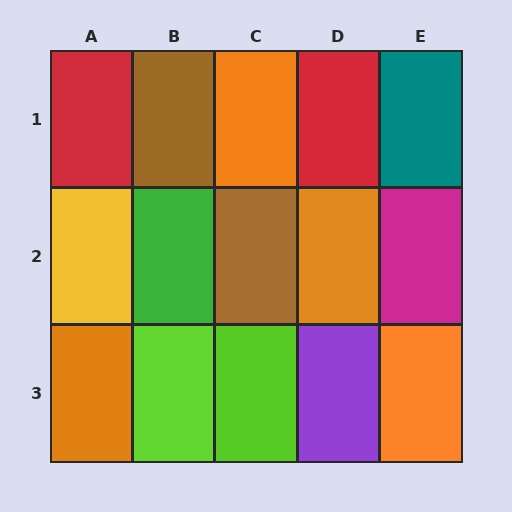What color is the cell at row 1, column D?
Red.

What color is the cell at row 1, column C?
Orange.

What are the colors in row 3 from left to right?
Orange, lime, lime, purple, orange.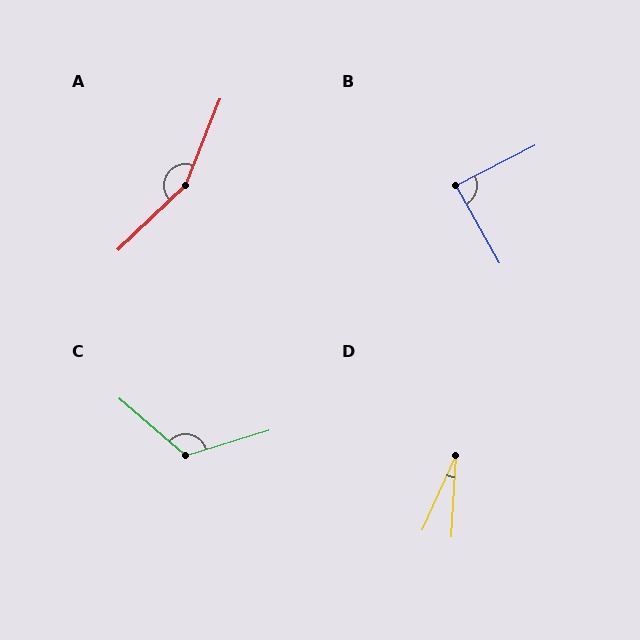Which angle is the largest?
A, at approximately 156 degrees.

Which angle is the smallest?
D, at approximately 21 degrees.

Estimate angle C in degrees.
Approximately 122 degrees.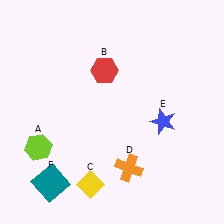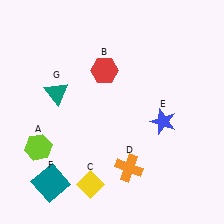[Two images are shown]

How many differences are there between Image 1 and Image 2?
There is 1 difference between the two images.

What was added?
A teal triangle (G) was added in Image 2.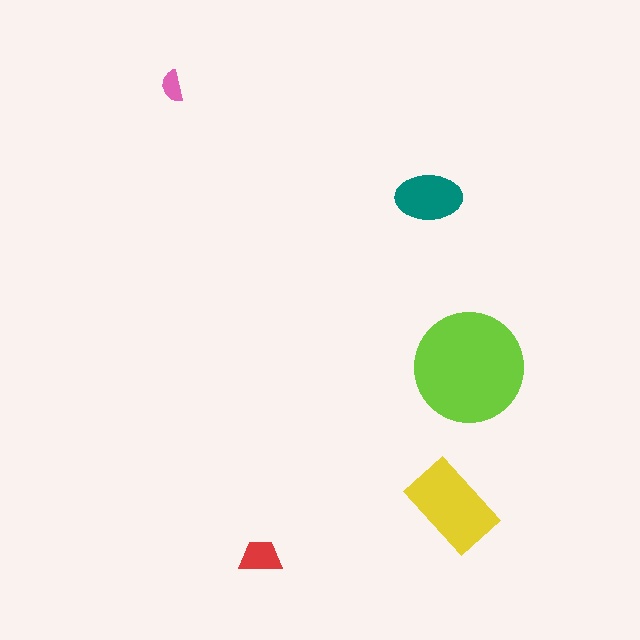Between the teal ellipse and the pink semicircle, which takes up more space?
The teal ellipse.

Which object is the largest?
The lime circle.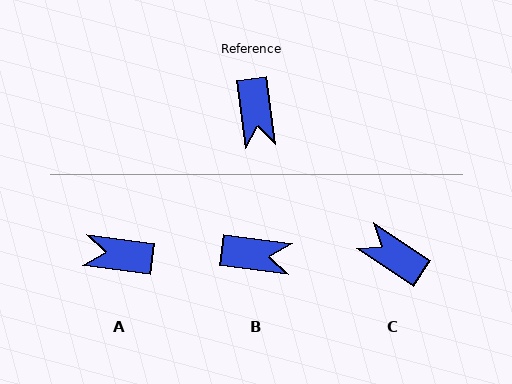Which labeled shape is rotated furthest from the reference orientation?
C, about 131 degrees away.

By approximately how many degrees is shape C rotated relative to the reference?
Approximately 131 degrees clockwise.